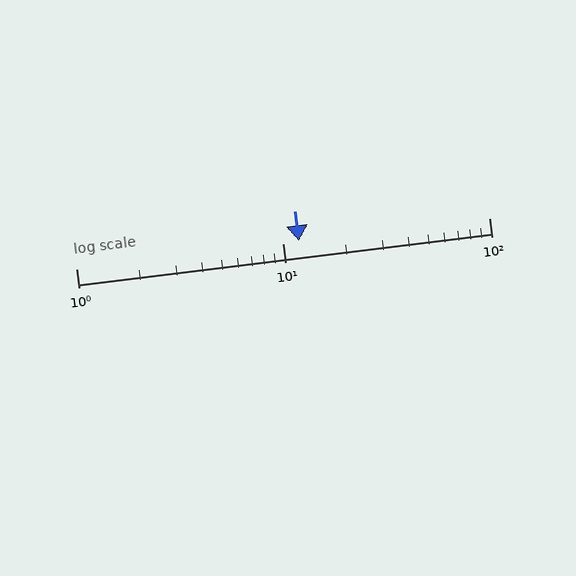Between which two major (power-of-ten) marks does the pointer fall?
The pointer is between 10 and 100.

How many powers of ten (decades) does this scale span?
The scale spans 2 decades, from 1 to 100.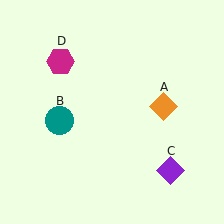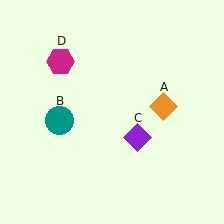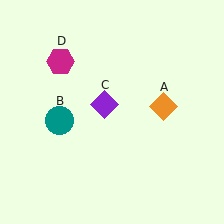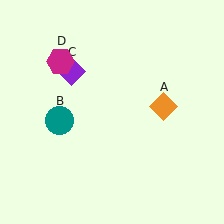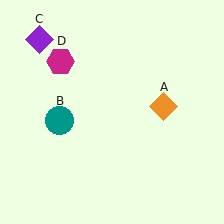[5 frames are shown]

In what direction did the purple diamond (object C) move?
The purple diamond (object C) moved up and to the left.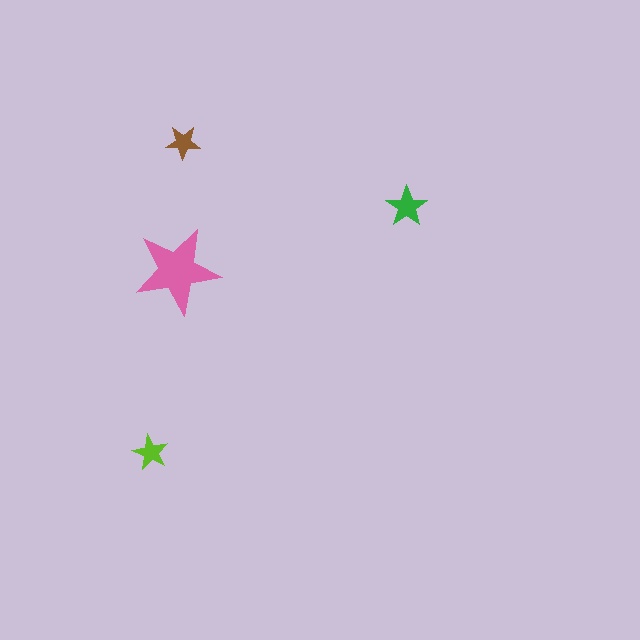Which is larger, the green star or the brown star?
The green one.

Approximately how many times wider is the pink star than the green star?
About 2 times wider.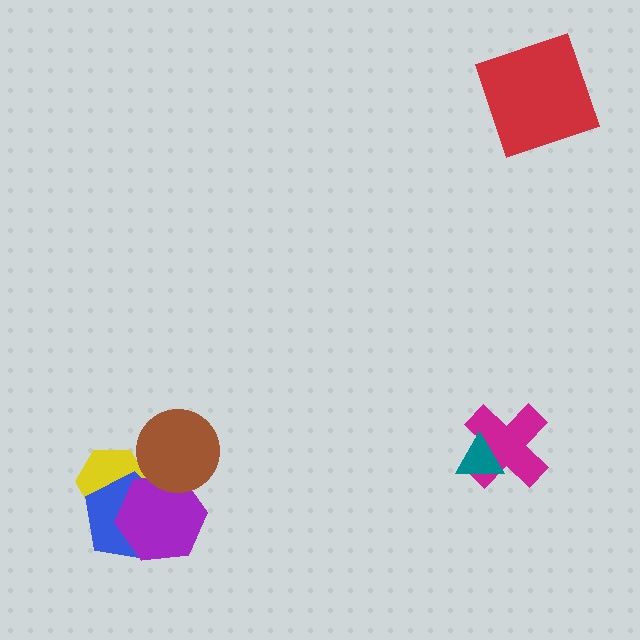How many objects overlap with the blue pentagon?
2 objects overlap with the blue pentagon.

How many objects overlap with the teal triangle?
1 object overlaps with the teal triangle.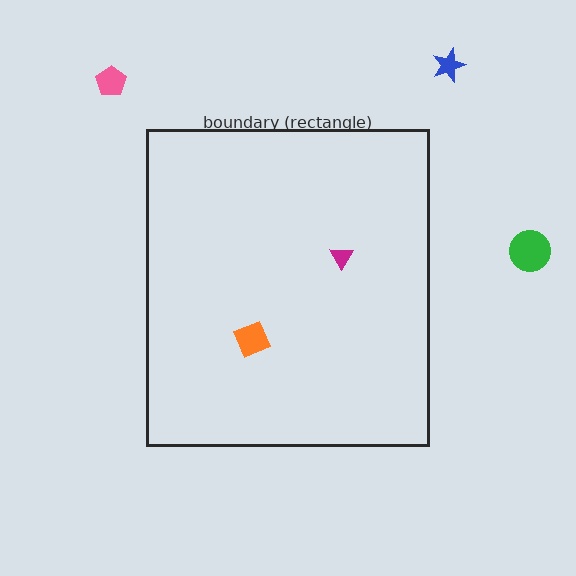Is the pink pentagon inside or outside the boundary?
Outside.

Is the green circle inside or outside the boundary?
Outside.